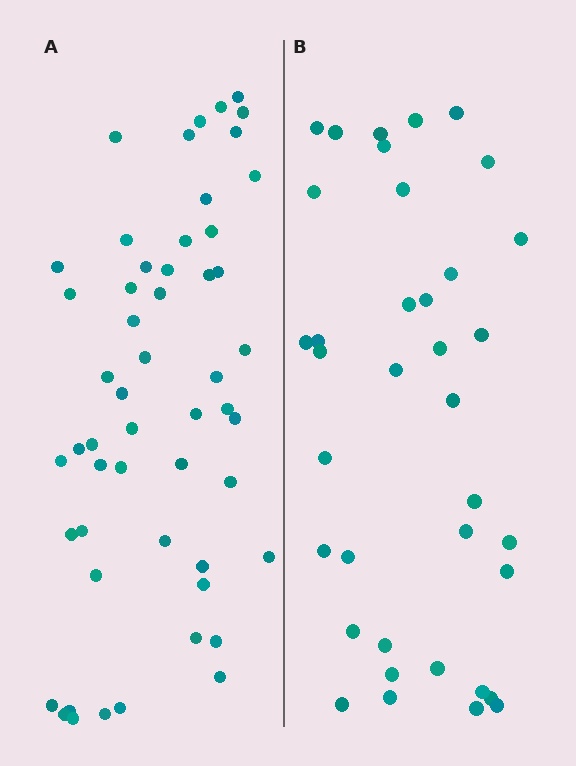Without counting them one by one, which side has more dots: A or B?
Region A (the left region) has more dots.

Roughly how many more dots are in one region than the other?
Region A has approximately 15 more dots than region B.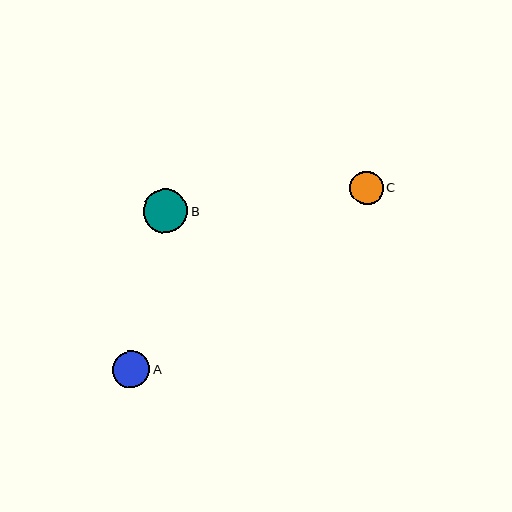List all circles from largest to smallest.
From largest to smallest: B, A, C.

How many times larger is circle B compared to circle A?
Circle B is approximately 1.2 times the size of circle A.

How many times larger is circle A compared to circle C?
Circle A is approximately 1.1 times the size of circle C.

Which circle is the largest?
Circle B is the largest with a size of approximately 44 pixels.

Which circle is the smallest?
Circle C is the smallest with a size of approximately 33 pixels.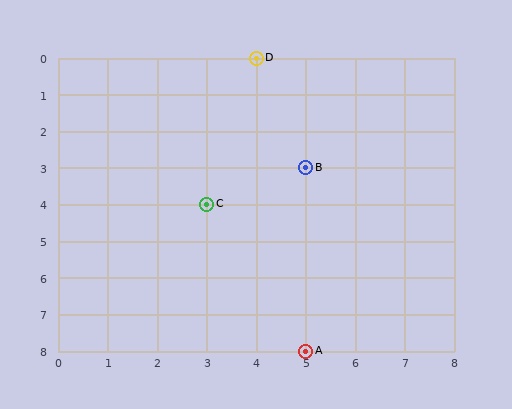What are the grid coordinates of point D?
Point D is at grid coordinates (4, 0).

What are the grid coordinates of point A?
Point A is at grid coordinates (5, 8).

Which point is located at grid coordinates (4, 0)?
Point D is at (4, 0).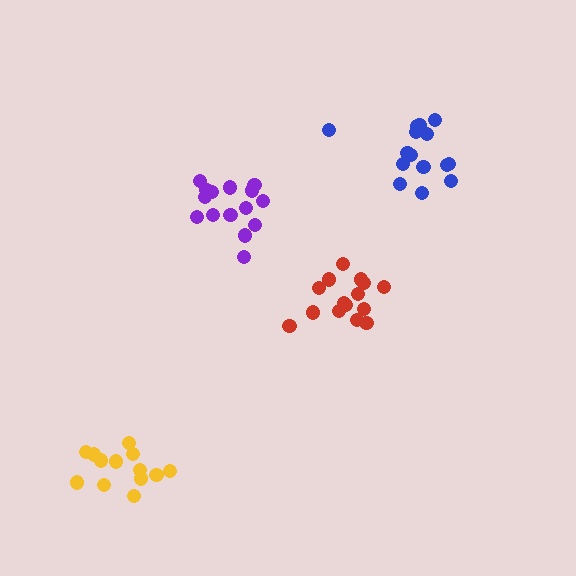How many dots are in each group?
Group 1: 15 dots, Group 2: 14 dots, Group 3: 15 dots, Group 4: 15 dots (59 total).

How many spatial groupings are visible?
There are 4 spatial groupings.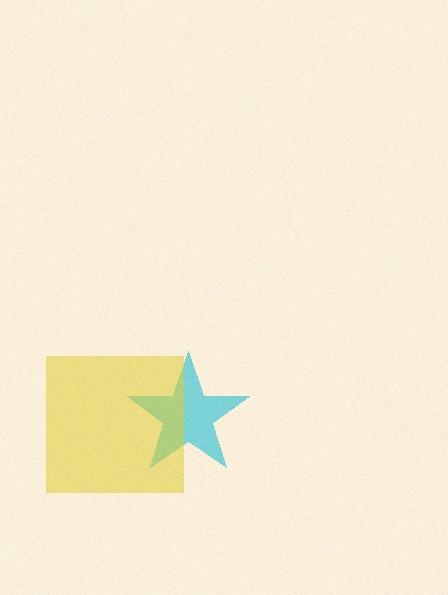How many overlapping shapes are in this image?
There are 2 overlapping shapes in the image.